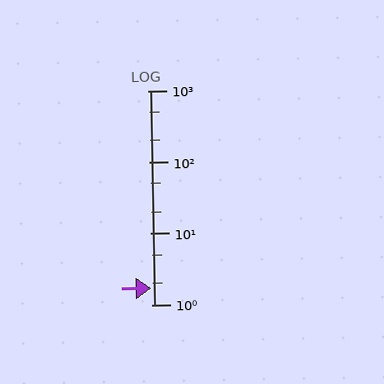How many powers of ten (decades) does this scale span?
The scale spans 3 decades, from 1 to 1000.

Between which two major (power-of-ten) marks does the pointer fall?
The pointer is between 1 and 10.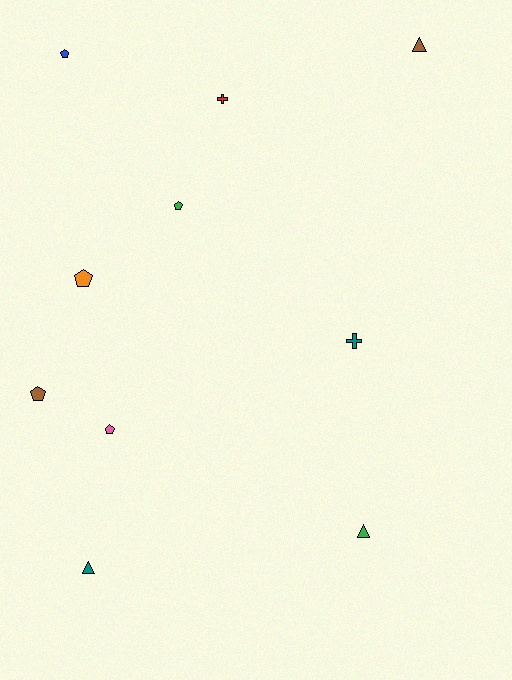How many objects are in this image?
There are 10 objects.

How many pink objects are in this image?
There is 1 pink object.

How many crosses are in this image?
There are 2 crosses.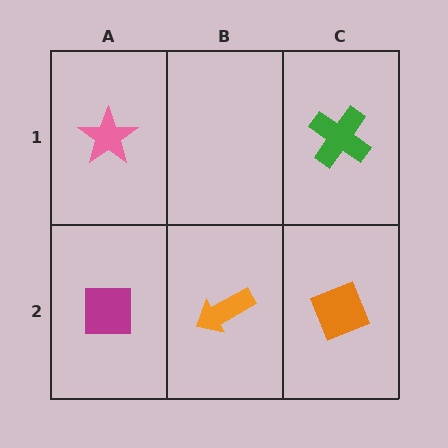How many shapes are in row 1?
2 shapes.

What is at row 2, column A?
A magenta square.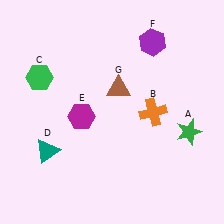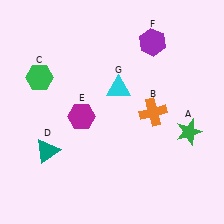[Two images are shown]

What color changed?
The triangle (G) changed from brown in Image 1 to cyan in Image 2.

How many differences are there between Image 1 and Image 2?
There is 1 difference between the two images.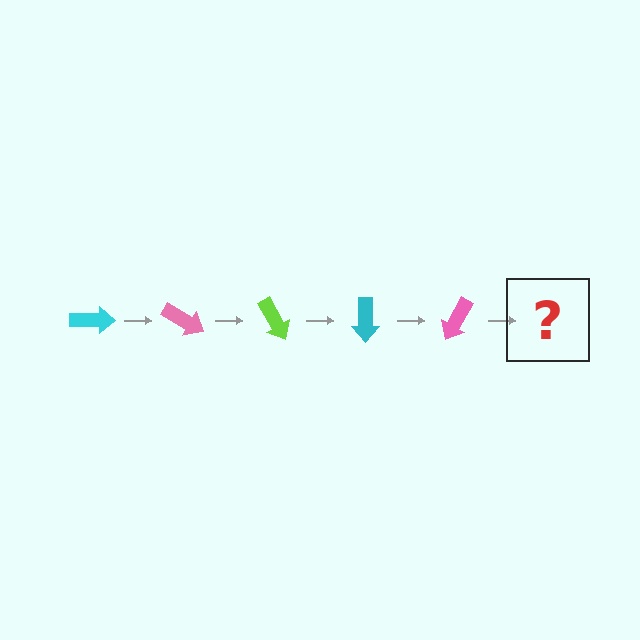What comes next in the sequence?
The next element should be a lime arrow, rotated 150 degrees from the start.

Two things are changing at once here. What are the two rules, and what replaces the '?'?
The two rules are that it rotates 30 degrees each step and the color cycles through cyan, pink, and lime. The '?' should be a lime arrow, rotated 150 degrees from the start.